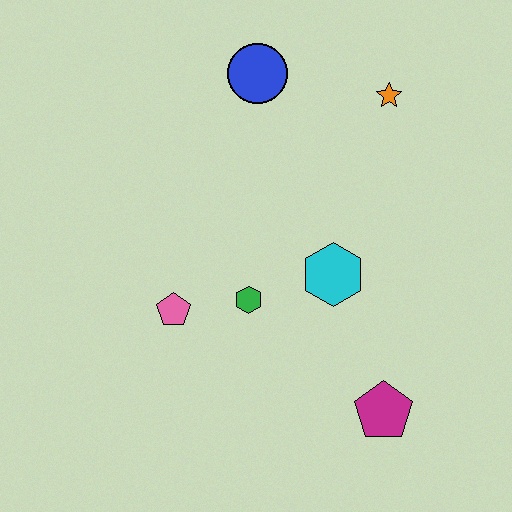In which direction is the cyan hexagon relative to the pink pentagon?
The cyan hexagon is to the right of the pink pentagon.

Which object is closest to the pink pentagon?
The green hexagon is closest to the pink pentagon.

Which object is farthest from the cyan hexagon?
The blue circle is farthest from the cyan hexagon.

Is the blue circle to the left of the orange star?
Yes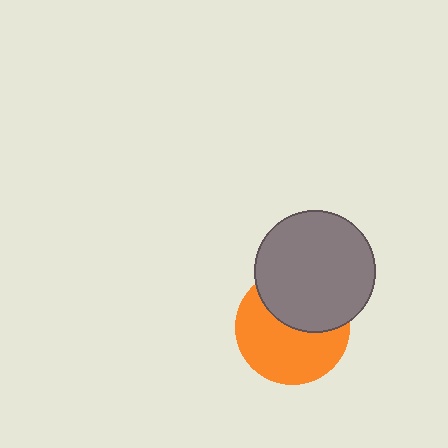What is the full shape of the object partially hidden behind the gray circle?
The partially hidden object is an orange circle.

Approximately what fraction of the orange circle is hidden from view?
Roughly 41% of the orange circle is hidden behind the gray circle.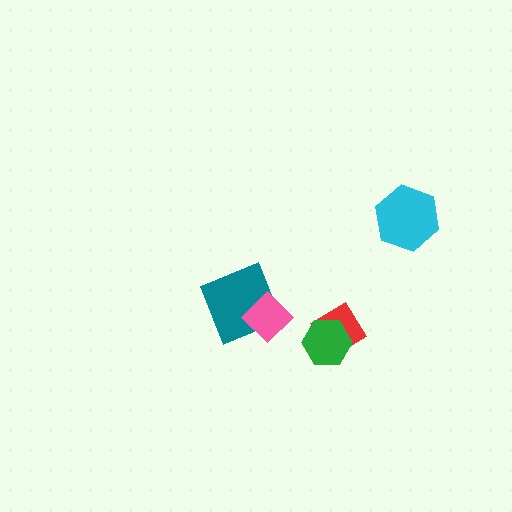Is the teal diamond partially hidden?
Yes, it is partially covered by another shape.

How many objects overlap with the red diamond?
1 object overlaps with the red diamond.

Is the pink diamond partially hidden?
No, no other shape covers it.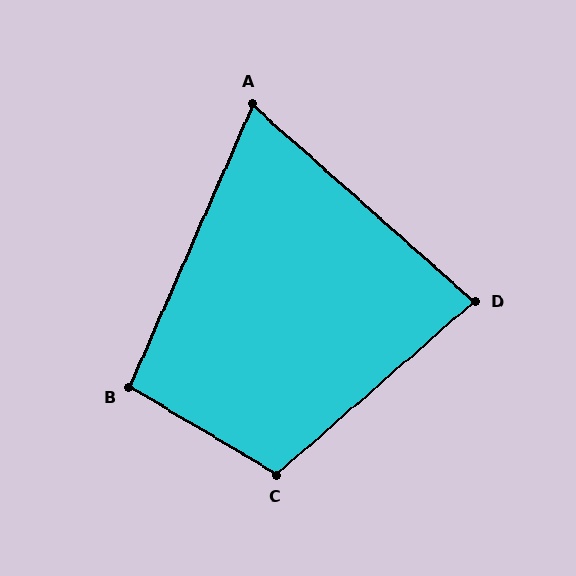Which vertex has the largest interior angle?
C, at approximately 108 degrees.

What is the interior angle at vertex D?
Approximately 83 degrees (acute).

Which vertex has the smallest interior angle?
A, at approximately 72 degrees.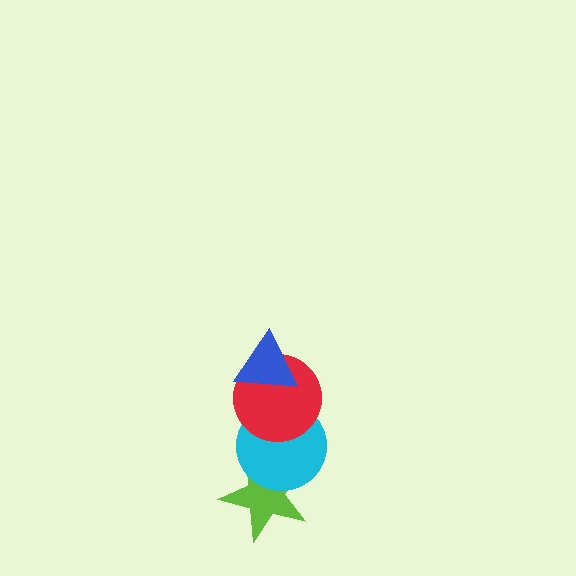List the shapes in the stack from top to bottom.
From top to bottom: the blue triangle, the red circle, the cyan circle, the lime star.